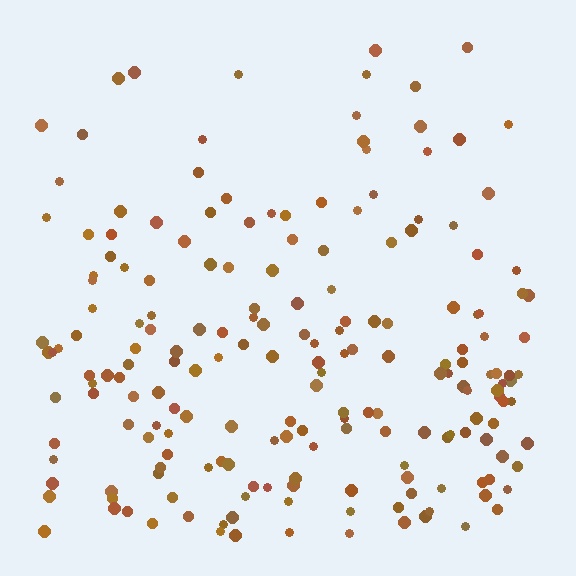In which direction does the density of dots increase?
From top to bottom, with the bottom side densest.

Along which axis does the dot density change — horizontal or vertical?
Vertical.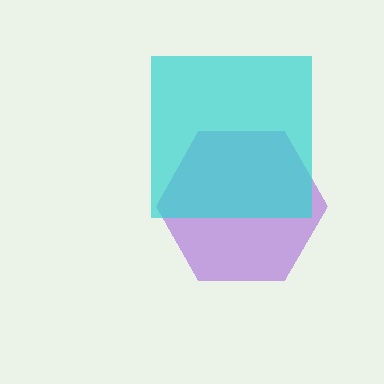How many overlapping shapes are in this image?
There are 2 overlapping shapes in the image.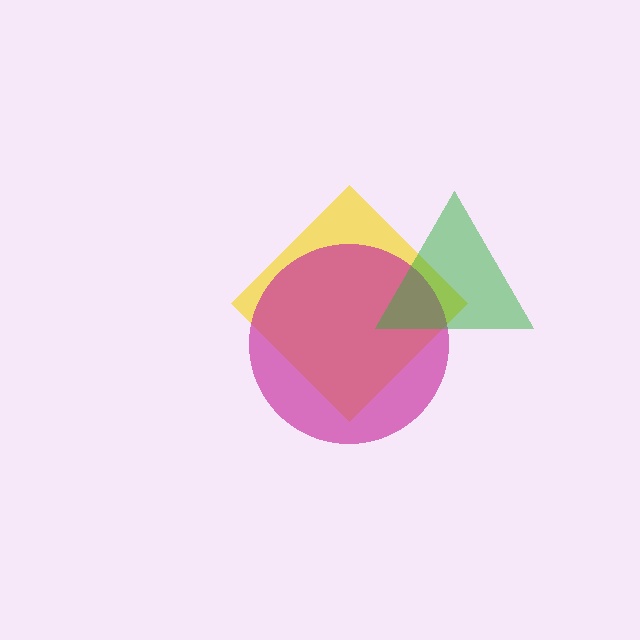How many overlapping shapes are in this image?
There are 3 overlapping shapes in the image.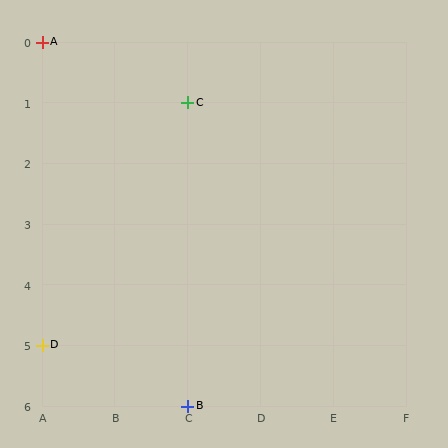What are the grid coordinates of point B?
Point B is at grid coordinates (C, 6).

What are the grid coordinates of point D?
Point D is at grid coordinates (A, 5).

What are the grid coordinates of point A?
Point A is at grid coordinates (A, 0).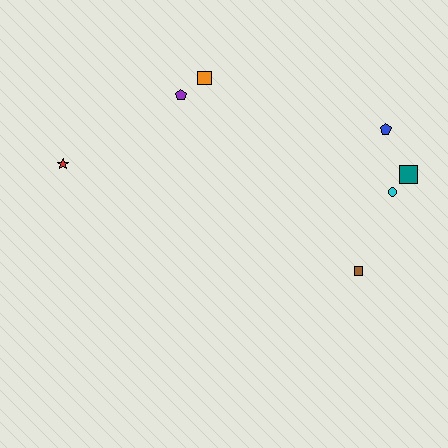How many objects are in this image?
There are 7 objects.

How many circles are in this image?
There is 1 circle.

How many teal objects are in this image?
There is 1 teal object.